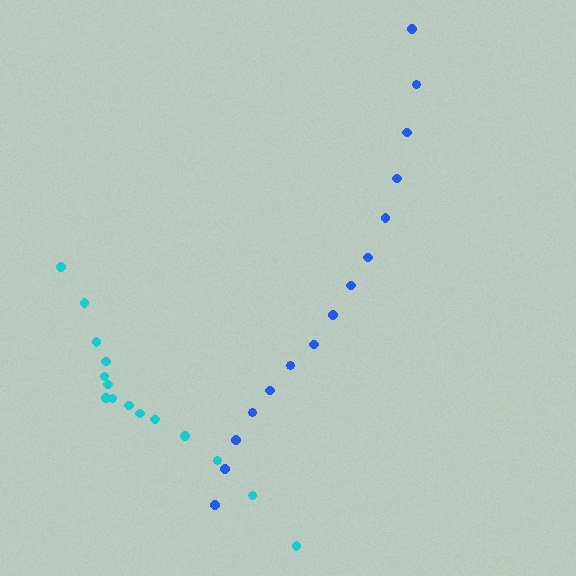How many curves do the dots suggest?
There are 2 distinct paths.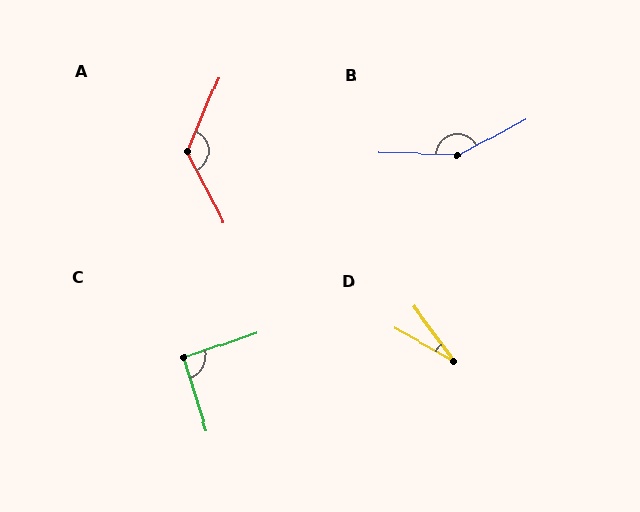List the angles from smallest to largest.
D (25°), C (92°), A (129°), B (150°).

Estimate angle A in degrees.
Approximately 129 degrees.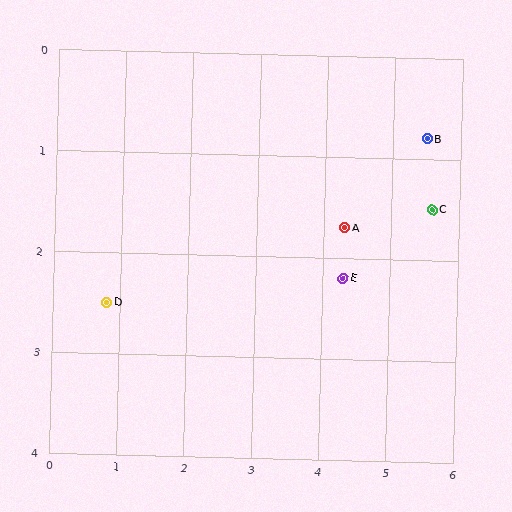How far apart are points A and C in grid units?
Points A and C are about 1.3 grid units apart.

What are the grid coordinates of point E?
Point E is at approximately (4.3, 2.2).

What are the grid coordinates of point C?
Point C is at approximately (5.6, 1.5).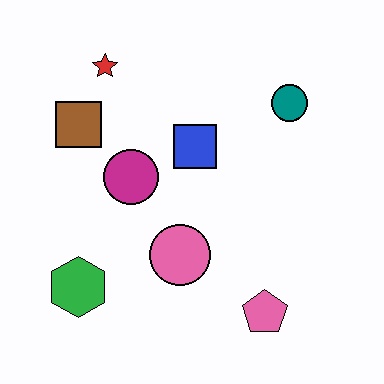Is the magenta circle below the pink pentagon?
No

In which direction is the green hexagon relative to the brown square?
The green hexagon is below the brown square.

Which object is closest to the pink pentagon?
The pink circle is closest to the pink pentagon.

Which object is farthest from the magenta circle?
The pink pentagon is farthest from the magenta circle.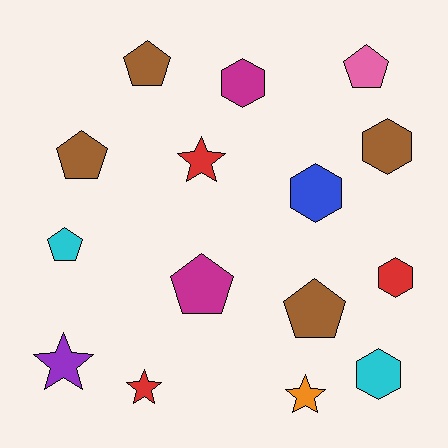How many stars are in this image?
There are 4 stars.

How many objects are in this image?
There are 15 objects.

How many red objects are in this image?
There are 3 red objects.